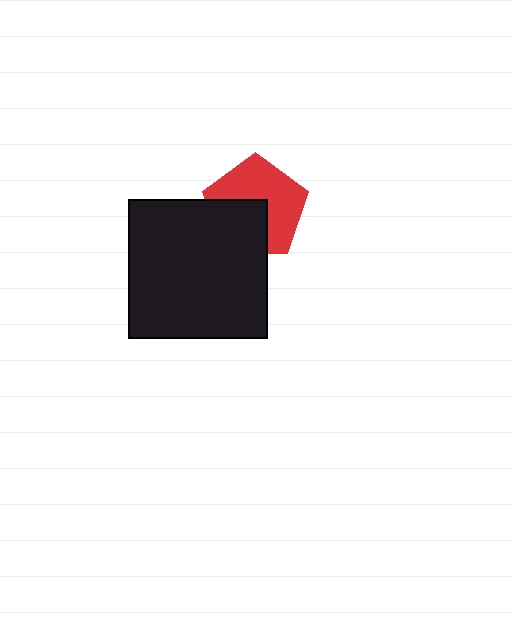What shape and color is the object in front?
The object in front is a black square.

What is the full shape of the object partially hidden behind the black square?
The partially hidden object is a red pentagon.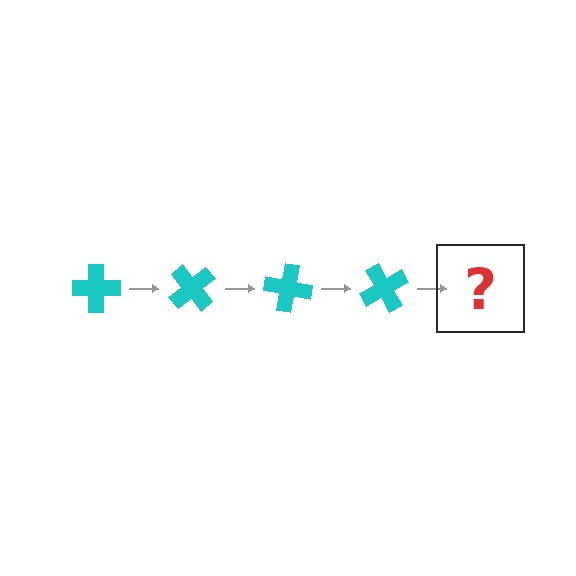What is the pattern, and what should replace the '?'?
The pattern is that the cross rotates 50 degrees each step. The '?' should be a cyan cross rotated 200 degrees.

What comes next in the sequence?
The next element should be a cyan cross rotated 200 degrees.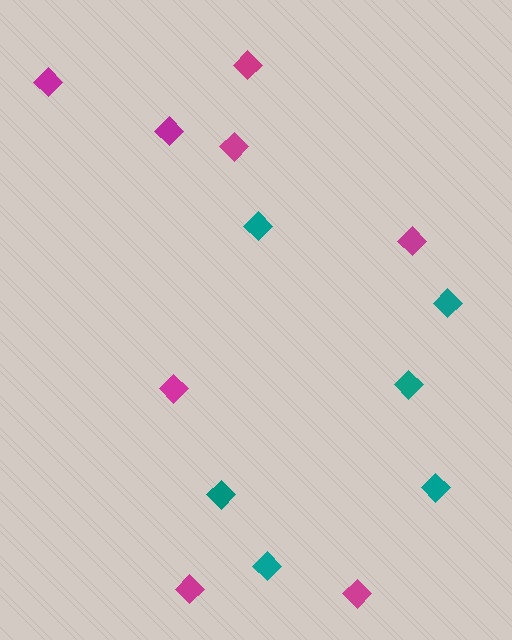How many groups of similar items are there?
There are 2 groups: one group of teal diamonds (6) and one group of magenta diamonds (8).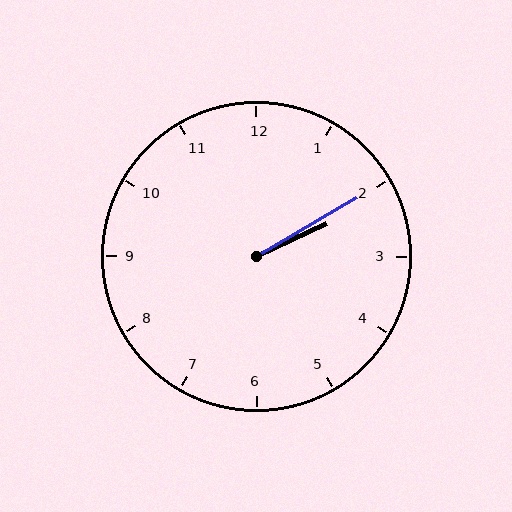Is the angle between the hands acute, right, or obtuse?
It is acute.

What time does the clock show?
2:10.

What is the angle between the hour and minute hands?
Approximately 5 degrees.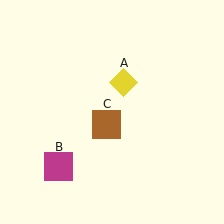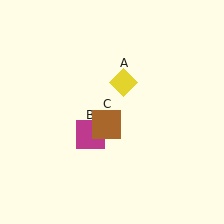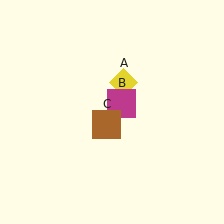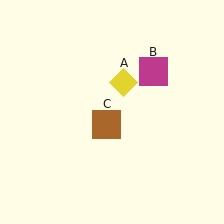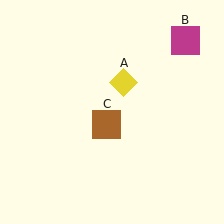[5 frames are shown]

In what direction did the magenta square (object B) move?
The magenta square (object B) moved up and to the right.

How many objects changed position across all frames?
1 object changed position: magenta square (object B).